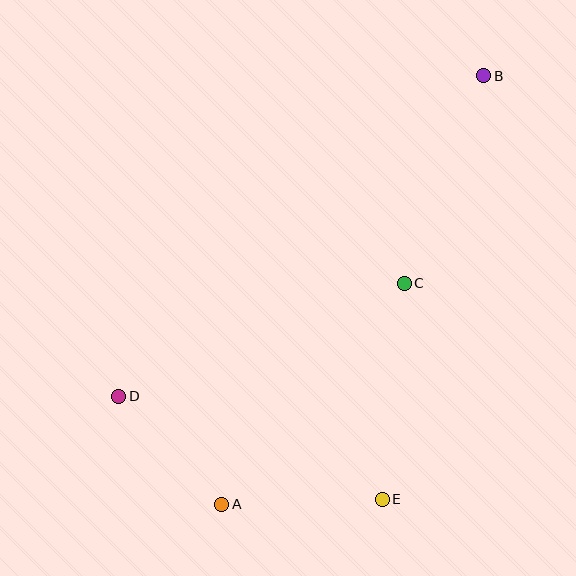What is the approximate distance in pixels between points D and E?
The distance between D and E is approximately 283 pixels.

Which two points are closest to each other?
Points A and D are closest to each other.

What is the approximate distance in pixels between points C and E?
The distance between C and E is approximately 217 pixels.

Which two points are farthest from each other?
Points A and B are farthest from each other.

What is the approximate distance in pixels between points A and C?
The distance between A and C is approximately 287 pixels.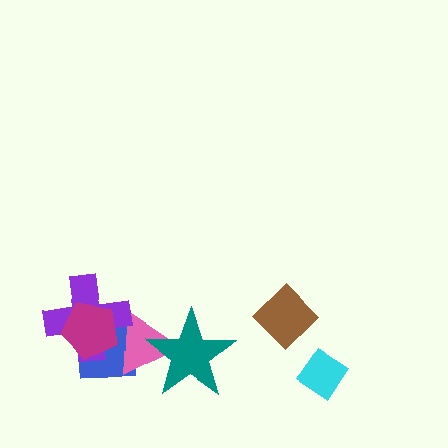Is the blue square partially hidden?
Yes, it is partially covered by another shape.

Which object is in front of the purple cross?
The magenta pentagon is in front of the purple cross.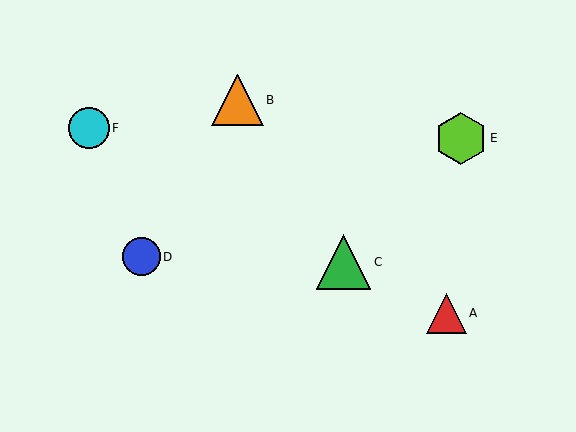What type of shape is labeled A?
Shape A is a red triangle.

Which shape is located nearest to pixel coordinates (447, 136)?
The lime hexagon (labeled E) at (461, 138) is nearest to that location.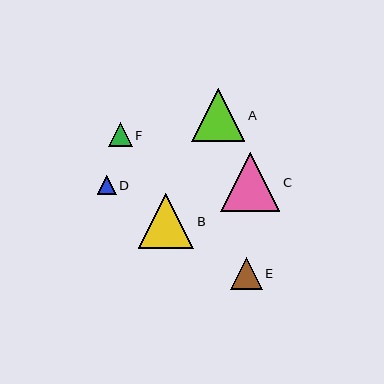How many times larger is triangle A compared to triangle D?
Triangle A is approximately 2.8 times the size of triangle D.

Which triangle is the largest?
Triangle C is the largest with a size of approximately 59 pixels.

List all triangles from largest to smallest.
From largest to smallest: C, B, A, E, F, D.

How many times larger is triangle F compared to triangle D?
Triangle F is approximately 1.3 times the size of triangle D.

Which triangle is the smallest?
Triangle D is the smallest with a size of approximately 19 pixels.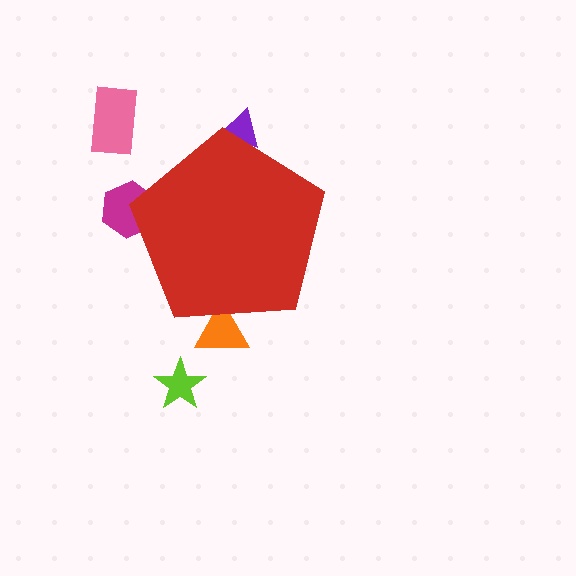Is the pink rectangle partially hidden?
No, the pink rectangle is fully visible.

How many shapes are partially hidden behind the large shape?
3 shapes are partially hidden.